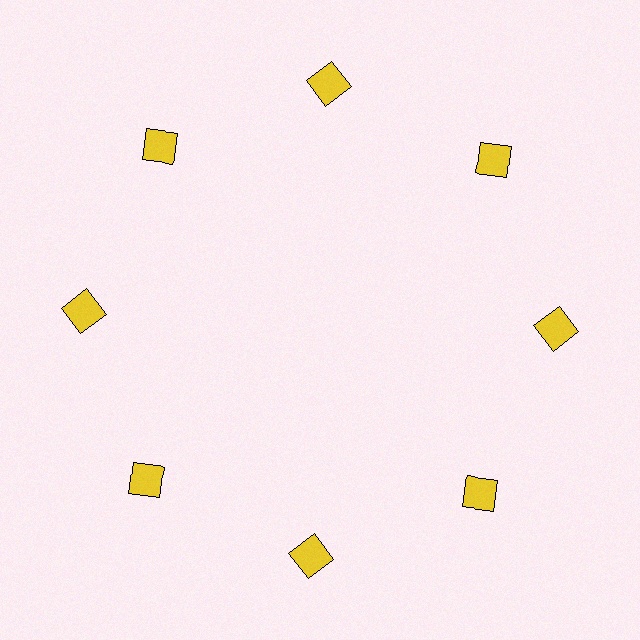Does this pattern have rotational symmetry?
Yes, this pattern has 8-fold rotational symmetry. It looks the same after rotating 45 degrees around the center.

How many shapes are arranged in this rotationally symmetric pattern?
There are 8 shapes, arranged in 8 groups of 1.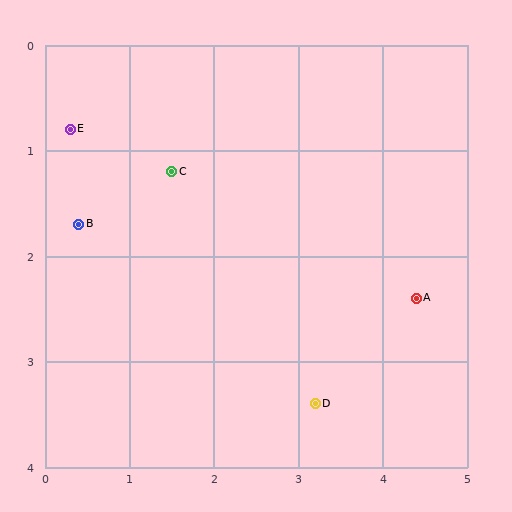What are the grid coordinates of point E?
Point E is at approximately (0.3, 0.8).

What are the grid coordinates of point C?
Point C is at approximately (1.5, 1.2).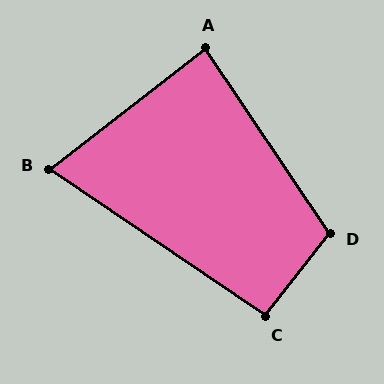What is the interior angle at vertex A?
Approximately 86 degrees (approximately right).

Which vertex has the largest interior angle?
D, at approximately 108 degrees.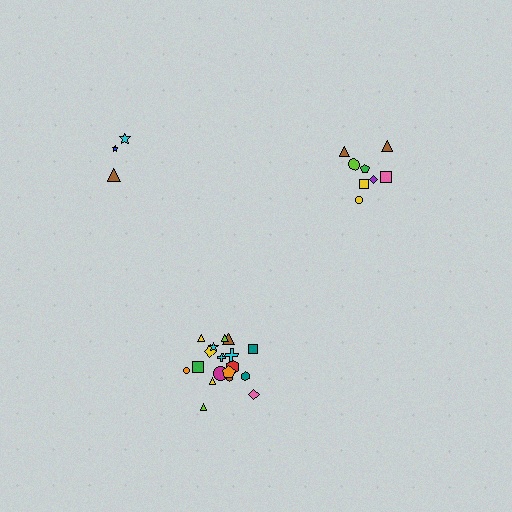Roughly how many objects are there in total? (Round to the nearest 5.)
Roughly 30 objects in total.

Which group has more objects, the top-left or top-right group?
The top-right group.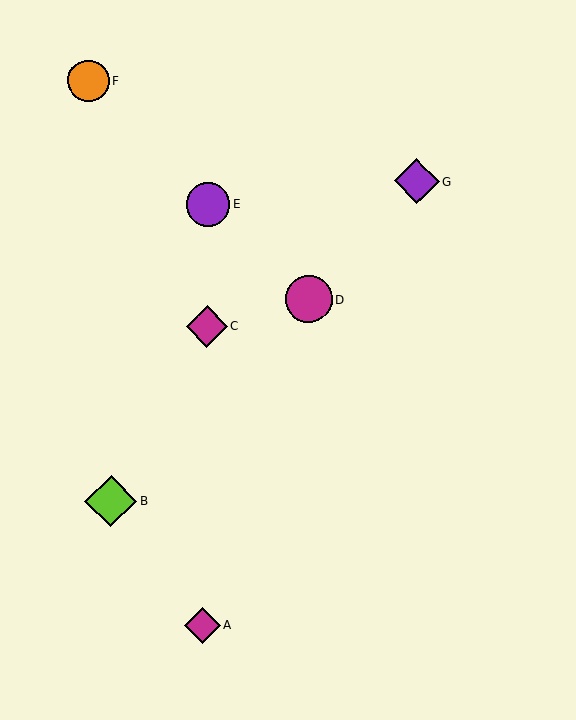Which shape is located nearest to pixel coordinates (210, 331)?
The magenta diamond (labeled C) at (207, 327) is nearest to that location.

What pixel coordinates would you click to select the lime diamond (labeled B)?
Click at (111, 501) to select the lime diamond B.